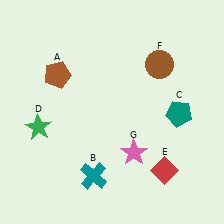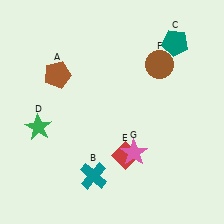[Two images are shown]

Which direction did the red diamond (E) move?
The red diamond (E) moved left.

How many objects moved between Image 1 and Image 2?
2 objects moved between the two images.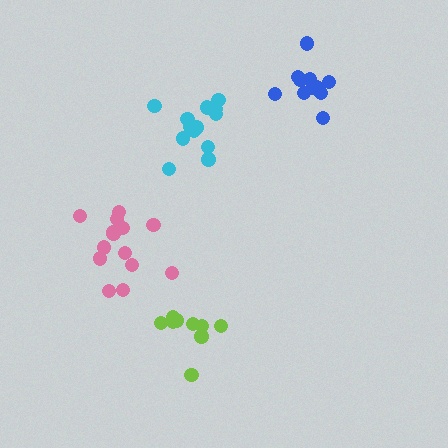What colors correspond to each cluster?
The clusters are colored: pink, cyan, blue, lime.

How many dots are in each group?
Group 1: 14 dots, Group 2: 13 dots, Group 3: 12 dots, Group 4: 9 dots (48 total).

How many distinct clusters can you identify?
There are 4 distinct clusters.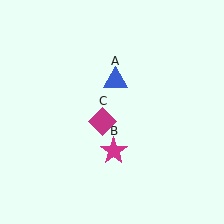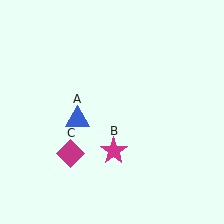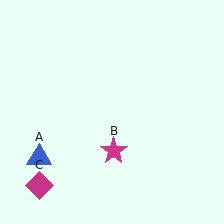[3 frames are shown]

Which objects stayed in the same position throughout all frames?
Magenta star (object B) remained stationary.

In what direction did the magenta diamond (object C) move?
The magenta diamond (object C) moved down and to the left.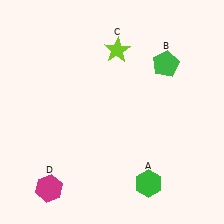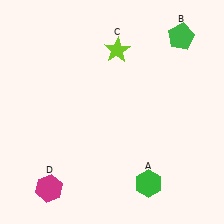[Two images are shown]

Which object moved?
The green pentagon (B) moved up.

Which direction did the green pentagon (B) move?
The green pentagon (B) moved up.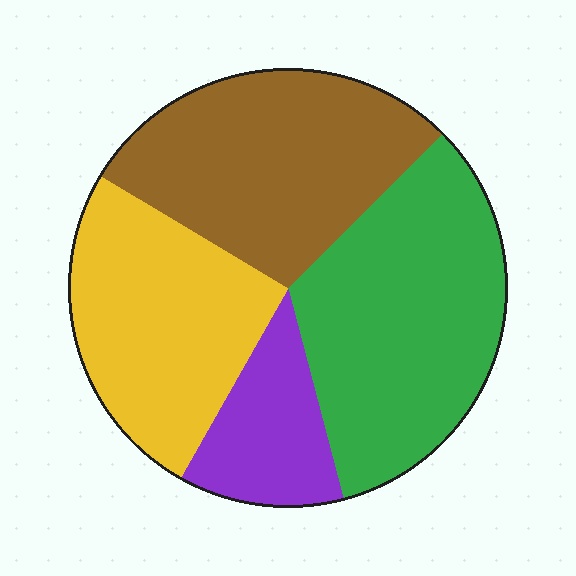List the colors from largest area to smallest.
From largest to smallest: green, brown, yellow, purple.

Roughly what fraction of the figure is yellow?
Yellow covers roughly 25% of the figure.